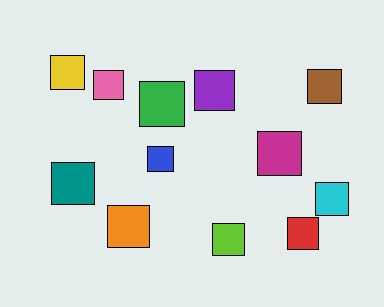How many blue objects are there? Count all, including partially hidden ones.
There is 1 blue object.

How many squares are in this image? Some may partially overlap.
There are 12 squares.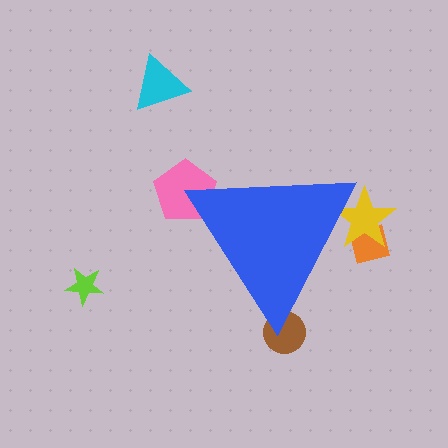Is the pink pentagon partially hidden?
Yes, the pink pentagon is partially hidden behind the blue triangle.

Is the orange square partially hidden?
Yes, the orange square is partially hidden behind the blue triangle.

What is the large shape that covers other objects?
A blue triangle.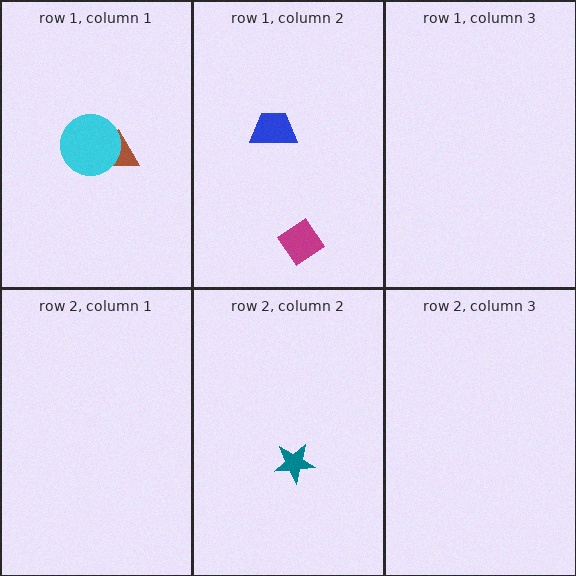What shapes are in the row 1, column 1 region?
The brown triangle, the cyan circle.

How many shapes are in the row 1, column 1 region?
2.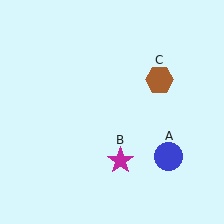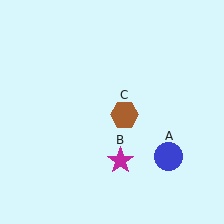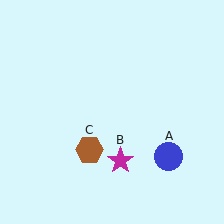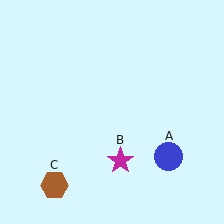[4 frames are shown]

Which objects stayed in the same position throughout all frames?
Blue circle (object A) and magenta star (object B) remained stationary.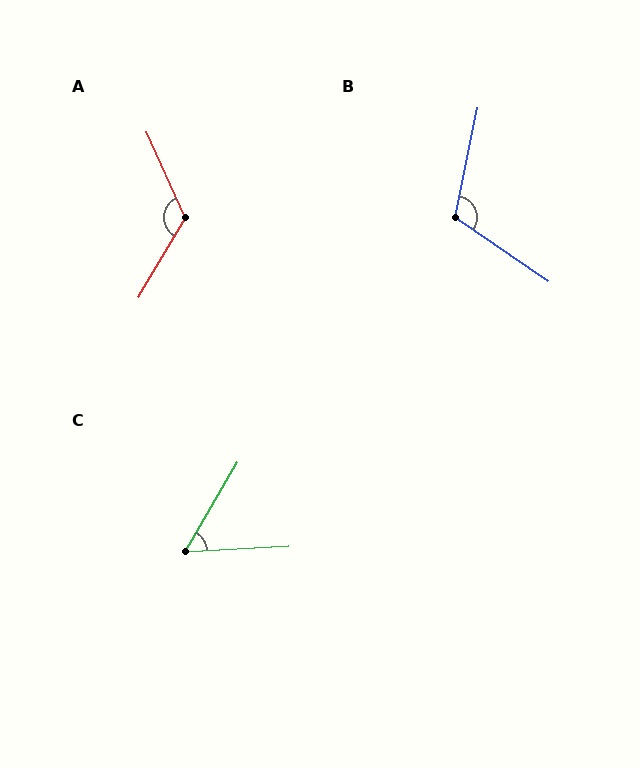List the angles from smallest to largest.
C (56°), B (112°), A (125°).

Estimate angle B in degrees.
Approximately 112 degrees.